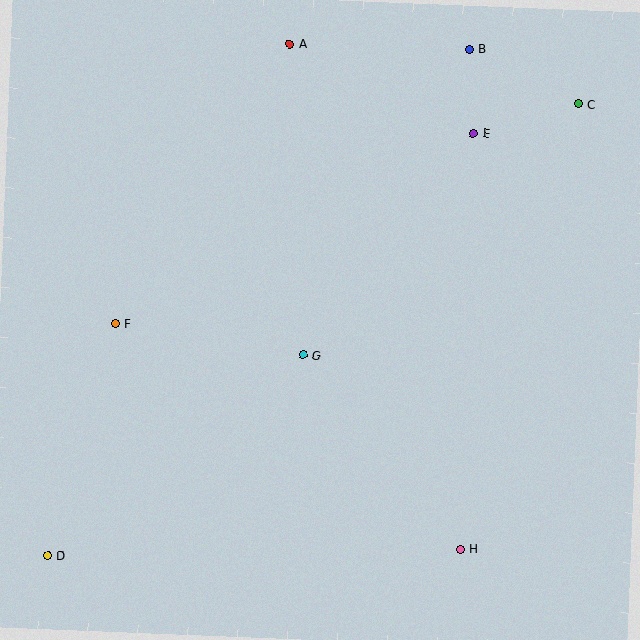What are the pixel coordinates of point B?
Point B is at (469, 49).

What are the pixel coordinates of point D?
Point D is at (48, 556).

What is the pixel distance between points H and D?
The distance between H and D is 413 pixels.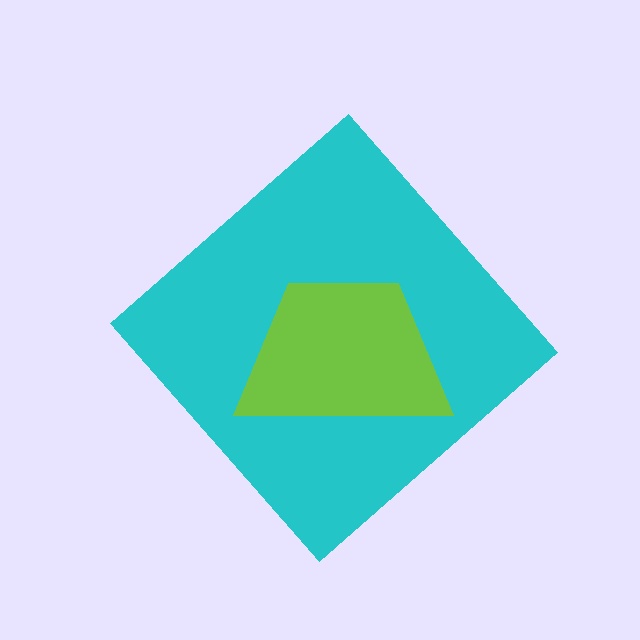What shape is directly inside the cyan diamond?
The lime trapezoid.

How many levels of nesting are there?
2.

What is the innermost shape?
The lime trapezoid.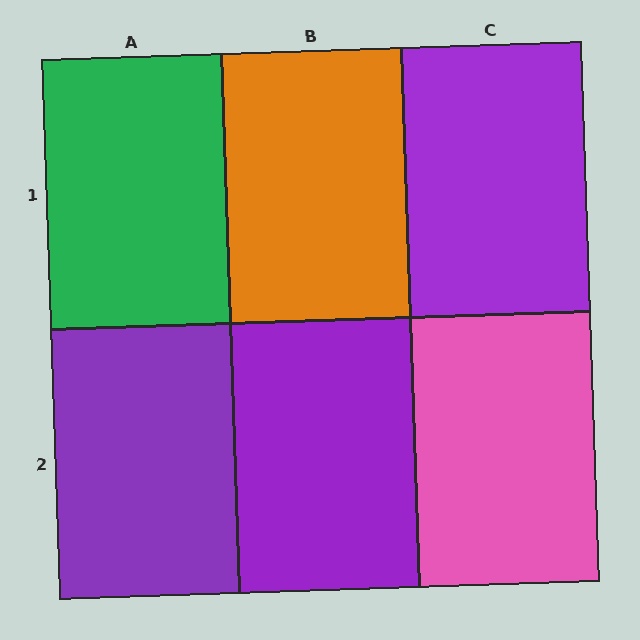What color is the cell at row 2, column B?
Purple.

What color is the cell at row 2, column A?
Purple.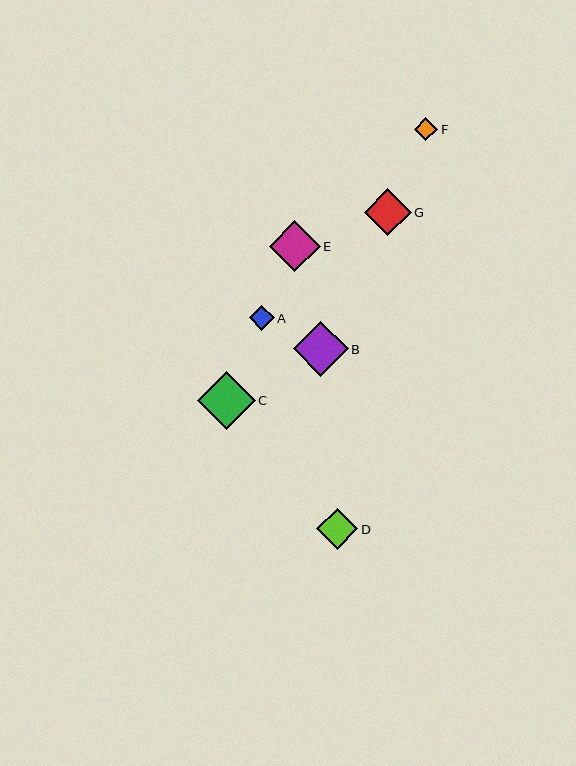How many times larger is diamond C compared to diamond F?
Diamond C is approximately 2.5 times the size of diamond F.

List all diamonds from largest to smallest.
From largest to smallest: C, B, E, G, D, A, F.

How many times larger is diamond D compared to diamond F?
Diamond D is approximately 1.7 times the size of diamond F.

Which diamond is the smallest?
Diamond F is the smallest with a size of approximately 23 pixels.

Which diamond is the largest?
Diamond C is the largest with a size of approximately 57 pixels.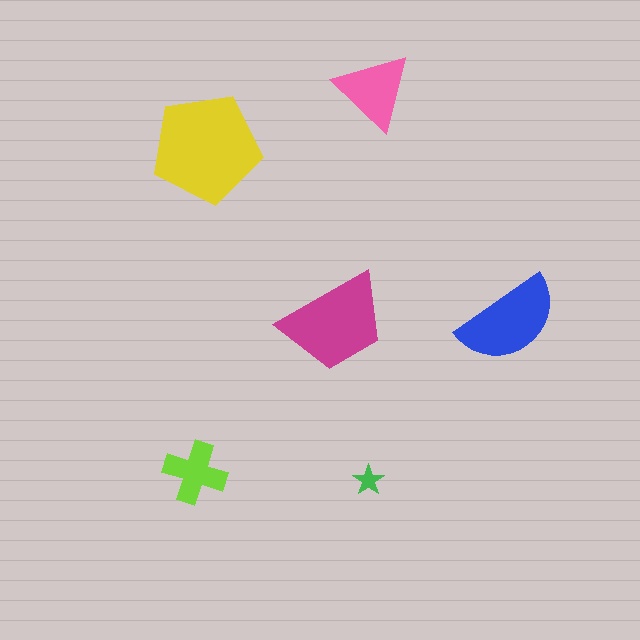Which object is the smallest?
The green star.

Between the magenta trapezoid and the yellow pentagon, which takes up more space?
The yellow pentagon.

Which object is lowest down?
The green star is bottommost.